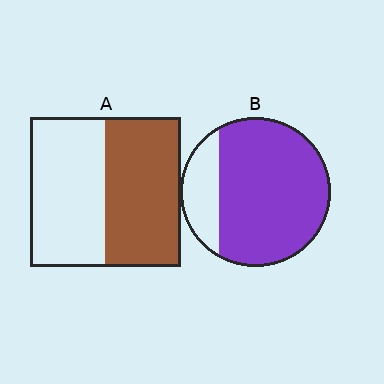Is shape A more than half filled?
Roughly half.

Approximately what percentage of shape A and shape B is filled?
A is approximately 50% and B is approximately 80%.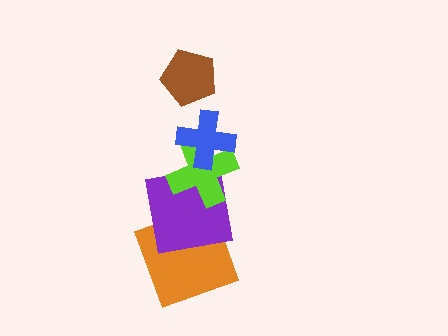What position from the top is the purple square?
The purple square is 4th from the top.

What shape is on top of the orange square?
The purple square is on top of the orange square.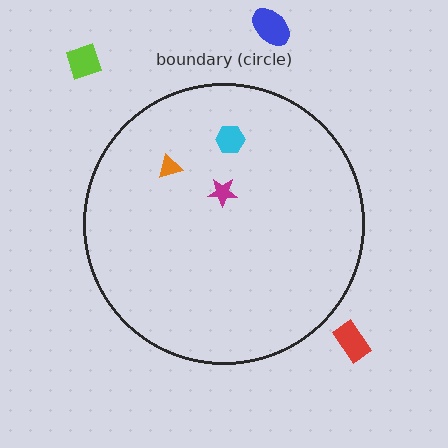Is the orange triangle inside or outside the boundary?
Inside.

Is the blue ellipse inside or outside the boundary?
Outside.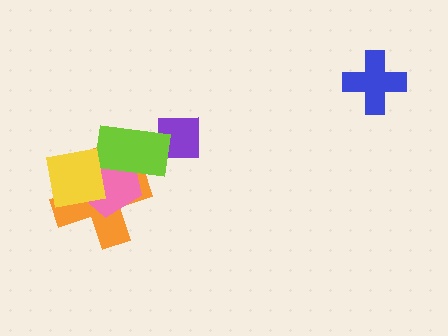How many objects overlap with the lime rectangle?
4 objects overlap with the lime rectangle.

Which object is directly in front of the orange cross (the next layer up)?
The pink pentagon is directly in front of the orange cross.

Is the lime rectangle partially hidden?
Yes, it is partially covered by another shape.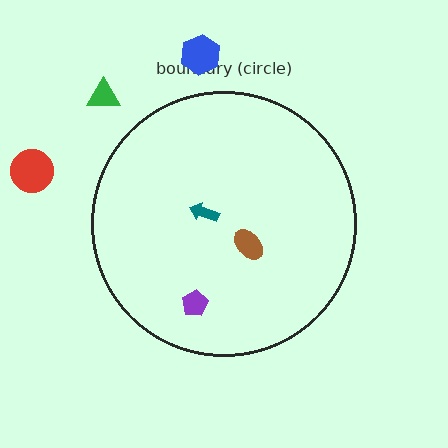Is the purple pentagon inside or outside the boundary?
Inside.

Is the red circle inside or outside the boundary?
Outside.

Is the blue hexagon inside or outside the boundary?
Outside.